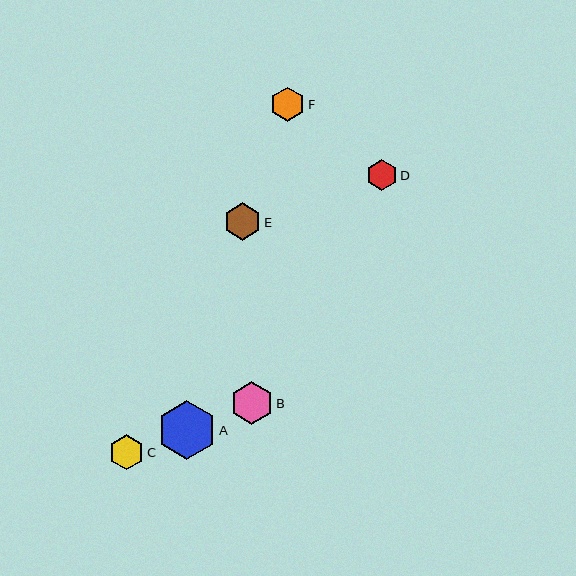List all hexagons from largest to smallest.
From largest to smallest: A, B, E, C, F, D.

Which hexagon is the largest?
Hexagon A is the largest with a size of approximately 59 pixels.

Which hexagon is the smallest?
Hexagon D is the smallest with a size of approximately 31 pixels.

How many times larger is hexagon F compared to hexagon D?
Hexagon F is approximately 1.1 times the size of hexagon D.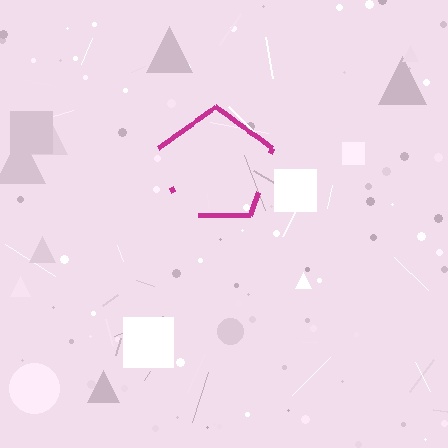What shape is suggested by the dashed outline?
The dashed outline suggests a pentagon.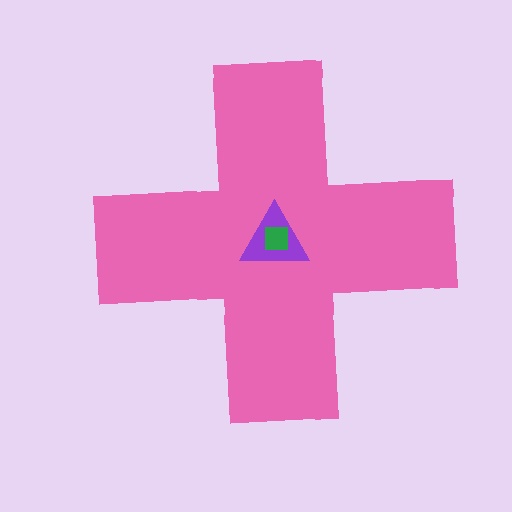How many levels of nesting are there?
3.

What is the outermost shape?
The pink cross.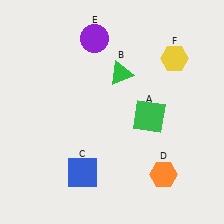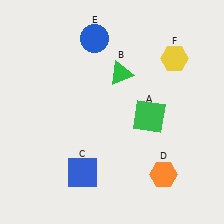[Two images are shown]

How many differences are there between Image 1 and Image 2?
There is 1 difference between the two images.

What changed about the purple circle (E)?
In Image 1, E is purple. In Image 2, it changed to blue.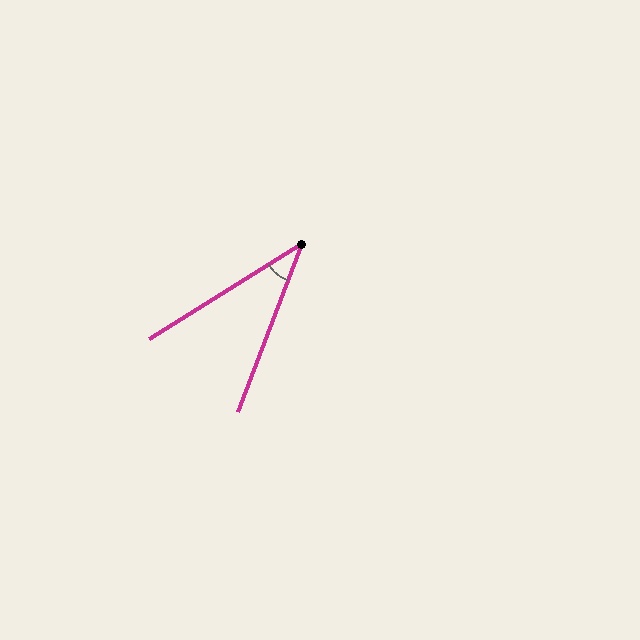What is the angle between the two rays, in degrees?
Approximately 37 degrees.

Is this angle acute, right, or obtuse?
It is acute.